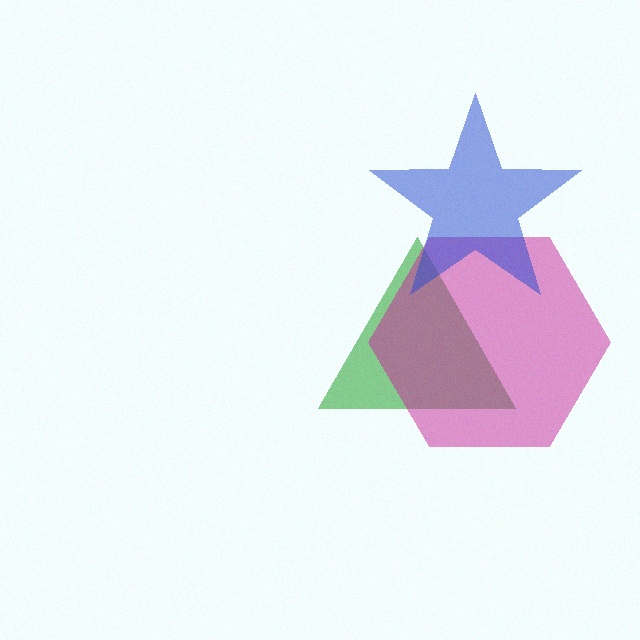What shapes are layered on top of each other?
The layered shapes are: a green triangle, a magenta hexagon, a blue star.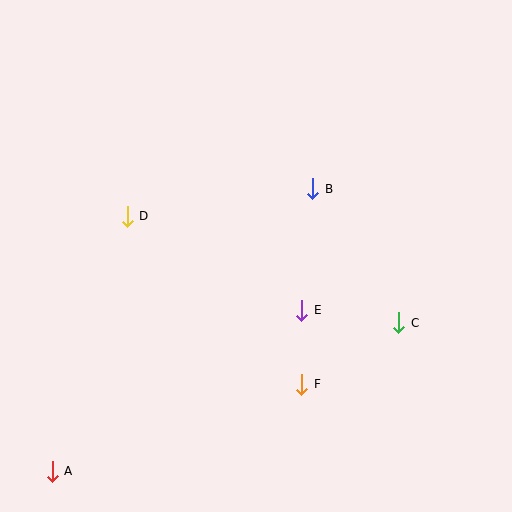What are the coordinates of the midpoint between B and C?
The midpoint between B and C is at (356, 256).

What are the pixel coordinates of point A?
Point A is at (52, 471).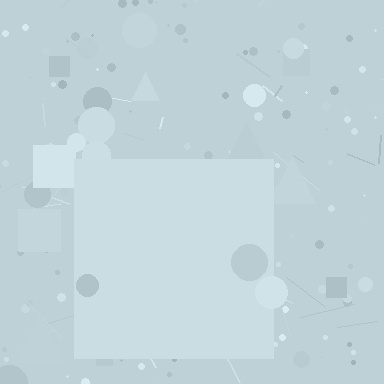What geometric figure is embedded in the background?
A square is embedded in the background.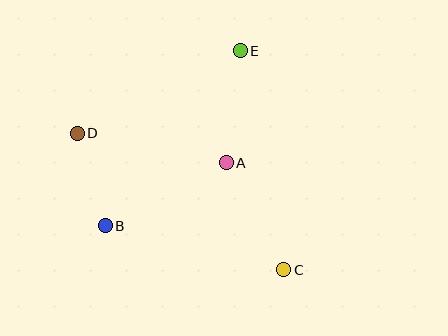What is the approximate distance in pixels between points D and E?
The distance between D and E is approximately 183 pixels.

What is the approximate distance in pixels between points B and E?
The distance between B and E is approximately 221 pixels.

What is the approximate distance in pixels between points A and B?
The distance between A and B is approximately 137 pixels.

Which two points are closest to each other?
Points B and D are closest to each other.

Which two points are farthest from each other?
Points C and D are farthest from each other.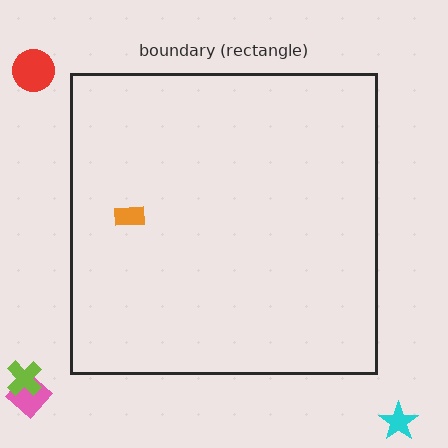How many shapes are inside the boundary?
1 inside, 4 outside.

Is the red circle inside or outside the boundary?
Outside.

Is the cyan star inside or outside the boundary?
Outside.